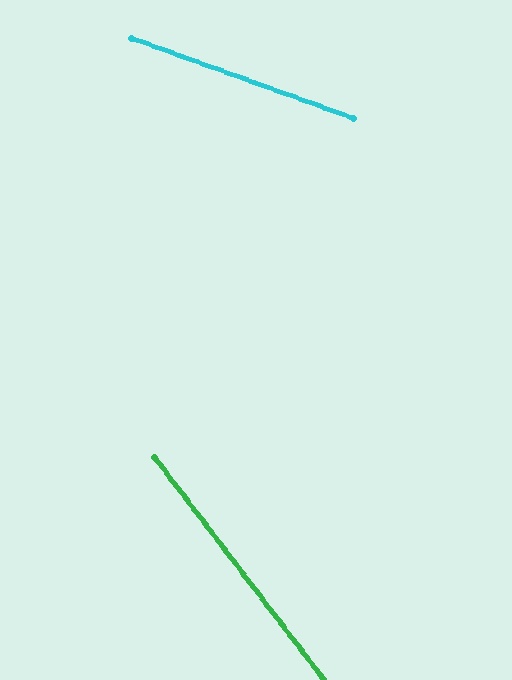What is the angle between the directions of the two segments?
Approximately 33 degrees.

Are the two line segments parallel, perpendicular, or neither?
Neither parallel nor perpendicular — they differ by about 33°.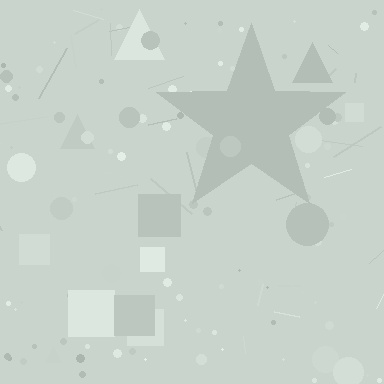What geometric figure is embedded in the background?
A star is embedded in the background.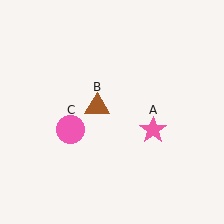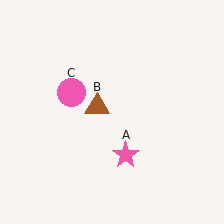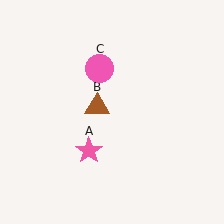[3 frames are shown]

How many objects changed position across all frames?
2 objects changed position: pink star (object A), pink circle (object C).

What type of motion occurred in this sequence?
The pink star (object A), pink circle (object C) rotated clockwise around the center of the scene.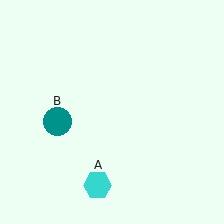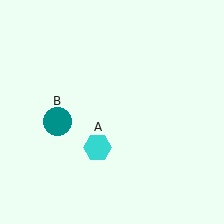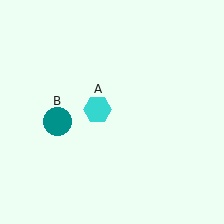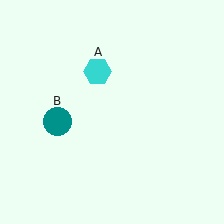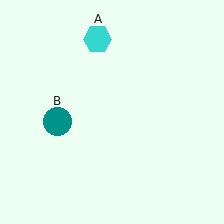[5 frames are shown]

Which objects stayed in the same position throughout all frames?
Teal circle (object B) remained stationary.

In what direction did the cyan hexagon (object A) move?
The cyan hexagon (object A) moved up.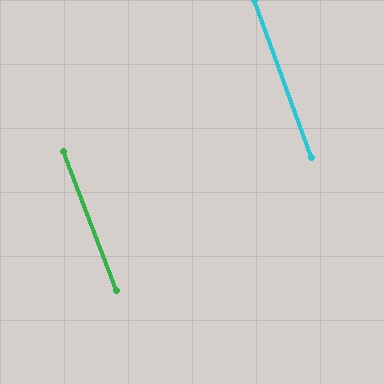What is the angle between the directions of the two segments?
Approximately 1 degree.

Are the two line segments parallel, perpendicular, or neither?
Parallel — their directions differ by only 0.7°.